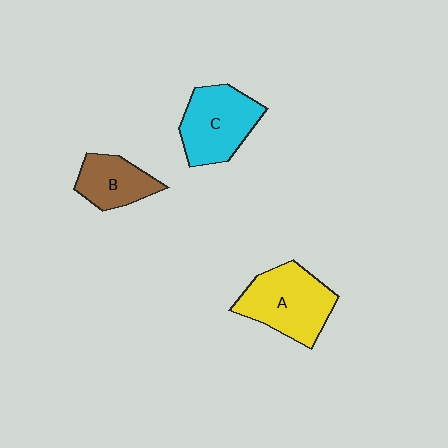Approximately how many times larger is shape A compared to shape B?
Approximately 1.6 times.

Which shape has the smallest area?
Shape B (brown).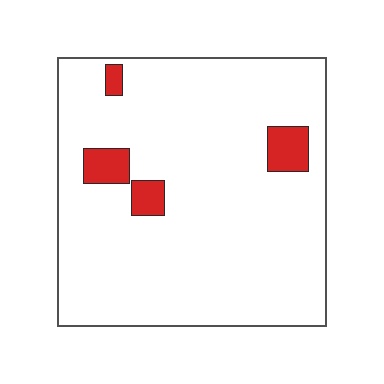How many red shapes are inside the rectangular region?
4.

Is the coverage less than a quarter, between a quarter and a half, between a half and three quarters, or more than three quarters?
Less than a quarter.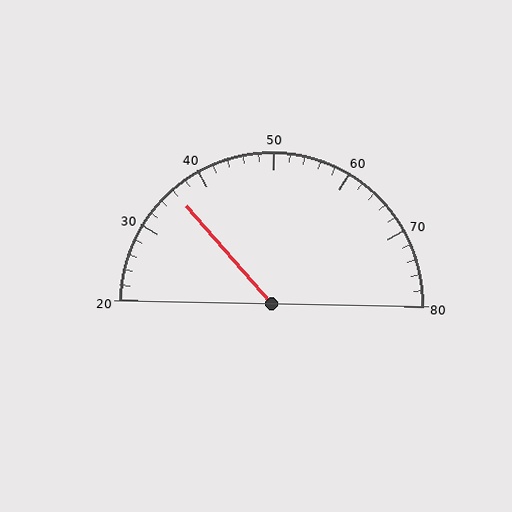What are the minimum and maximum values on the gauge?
The gauge ranges from 20 to 80.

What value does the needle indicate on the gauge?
The needle indicates approximately 36.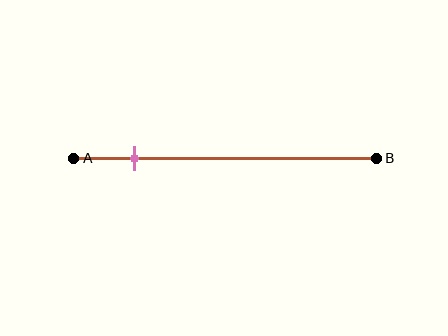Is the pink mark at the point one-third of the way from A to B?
No, the mark is at about 20% from A, not at the 33% one-third point.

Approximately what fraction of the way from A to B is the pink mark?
The pink mark is approximately 20% of the way from A to B.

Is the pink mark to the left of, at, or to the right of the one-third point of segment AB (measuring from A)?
The pink mark is to the left of the one-third point of segment AB.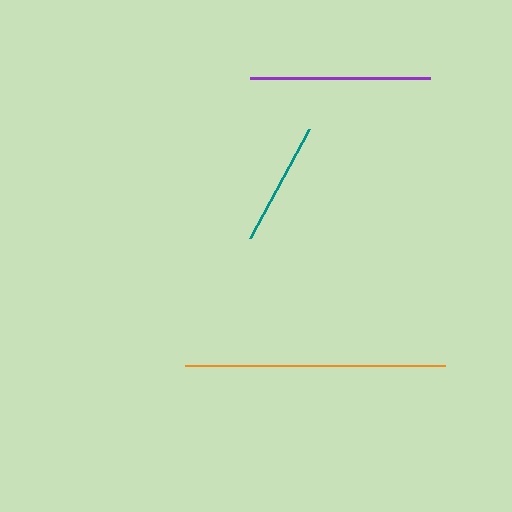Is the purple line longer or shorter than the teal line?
The purple line is longer than the teal line.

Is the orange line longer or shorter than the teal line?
The orange line is longer than the teal line.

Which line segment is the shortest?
The teal line is the shortest at approximately 124 pixels.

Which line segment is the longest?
The orange line is the longest at approximately 260 pixels.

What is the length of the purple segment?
The purple segment is approximately 180 pixels long.